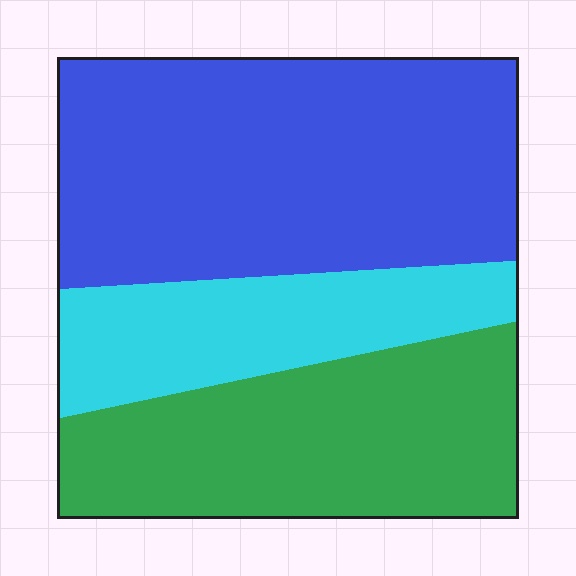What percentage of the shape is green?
Green covers roughly 30% of the shape.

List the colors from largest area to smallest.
From largest to smallest: blue, green, cyan.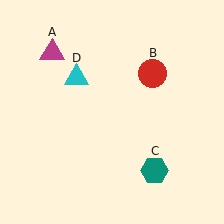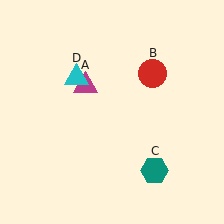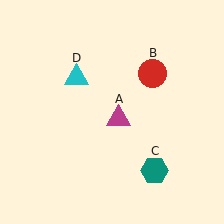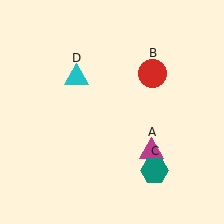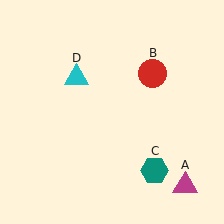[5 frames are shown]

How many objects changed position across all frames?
1 object changed position: magenta triangle (object A).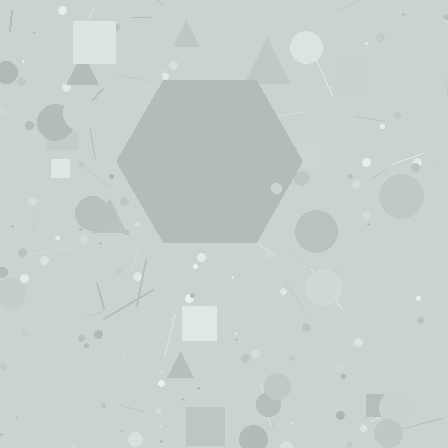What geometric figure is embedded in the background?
A hexagon is embedded in the background.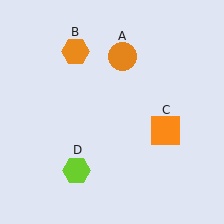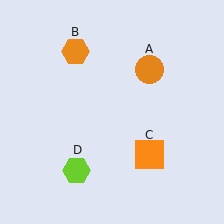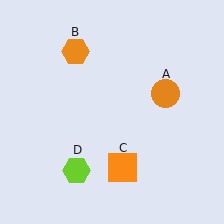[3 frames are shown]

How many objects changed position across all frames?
2 objects changed position: orange circle (object A), orange square (object C).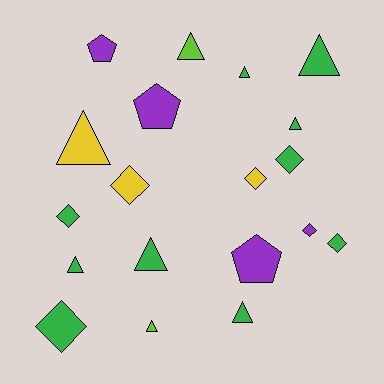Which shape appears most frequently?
Triangle, with 9 objects.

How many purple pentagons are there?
There are 3 purple pentagons.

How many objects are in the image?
There are 19 objects.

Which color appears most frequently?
Green, with 10 objects.